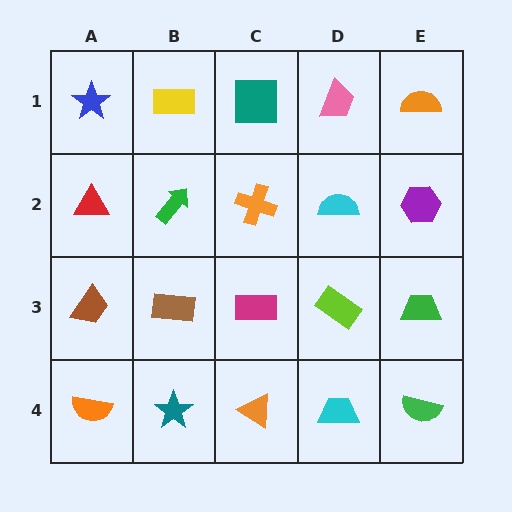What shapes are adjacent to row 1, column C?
An orange cross (row 2, column C), a yellow rectangle (row 1, column B), a pink trapezoid (row 1, column D).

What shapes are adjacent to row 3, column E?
A purple hexagon (row 2, column E), a green semicircle (row 4, column E), a lime rectangle (row 3, column D).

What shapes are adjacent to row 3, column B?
A green arrow (row 2, column B), a teal star (row 4, column B), a brown trapezoid (row 3, column A), a magenta rectangle (row 3, column C).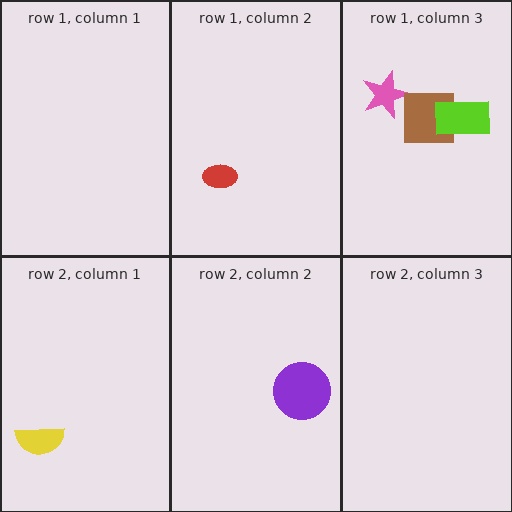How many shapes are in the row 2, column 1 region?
1.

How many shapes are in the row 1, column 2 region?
1.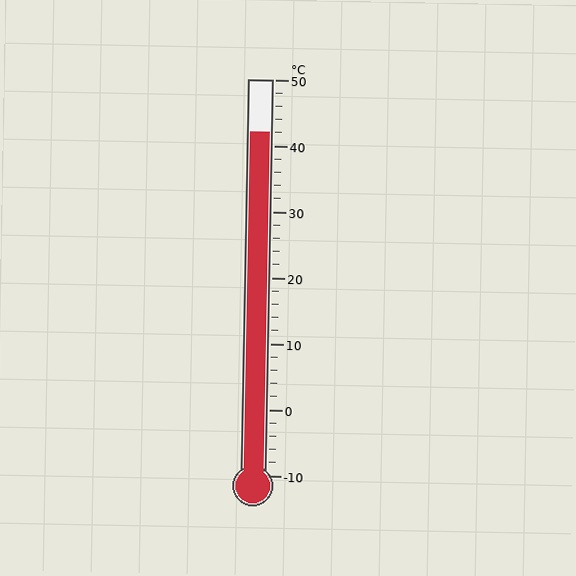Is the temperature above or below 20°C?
The temperature is above 20°C.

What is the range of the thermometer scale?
The thermometer scale ranges from -10°C to 50°C.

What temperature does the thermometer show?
The thermometer shows approximately 42°C.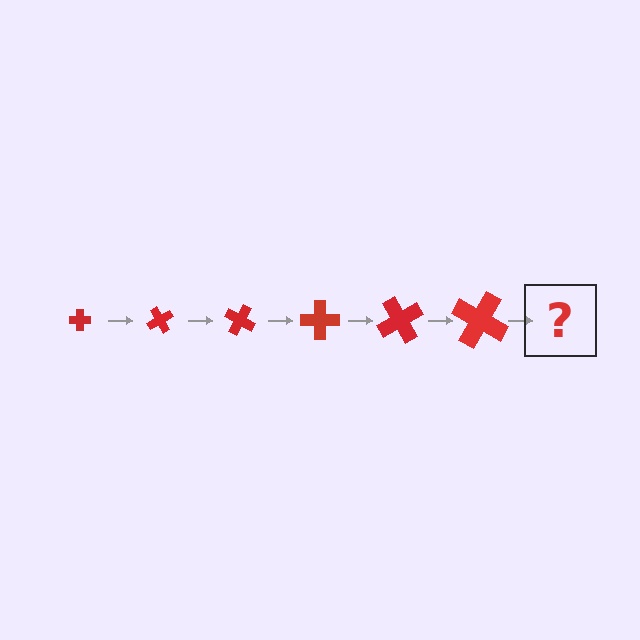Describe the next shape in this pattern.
It should be a cross, larger than the previous one and rotated 360 degrees from the start.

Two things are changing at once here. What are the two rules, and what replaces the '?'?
The two rules are that the cross grows larger each step and it rotates 60 degrees each step. The '?' should be a cross, larger than the previous one and rotated 360 degrees from the start.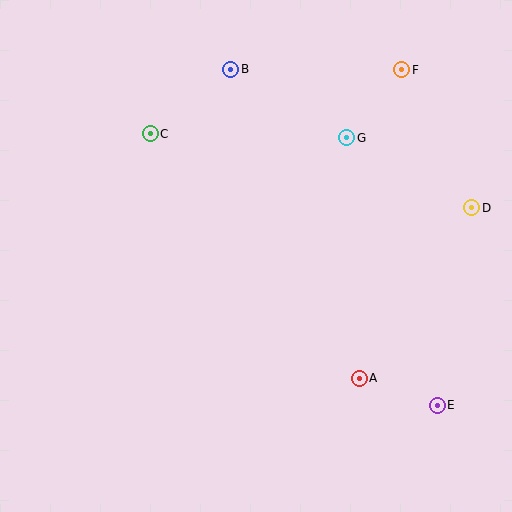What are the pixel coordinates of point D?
Point D is at (472, 208).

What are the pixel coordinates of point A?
Point A is at (359, 378).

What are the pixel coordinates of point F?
Point F is at (402, 70).